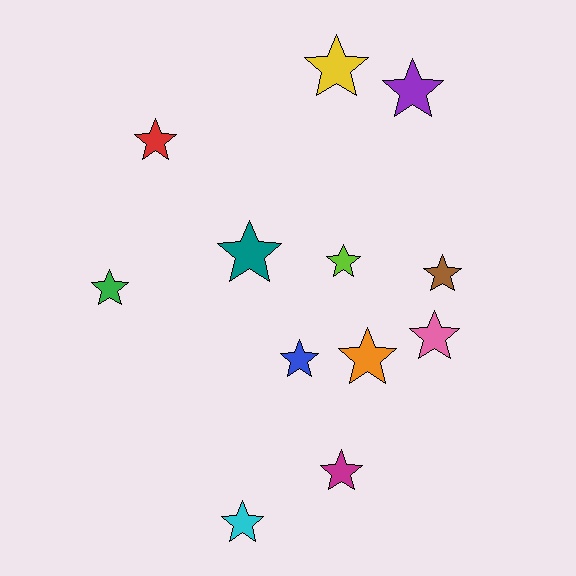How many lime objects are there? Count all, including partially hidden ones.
There is 1 lime object.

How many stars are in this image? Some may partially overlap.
There are 12 stars.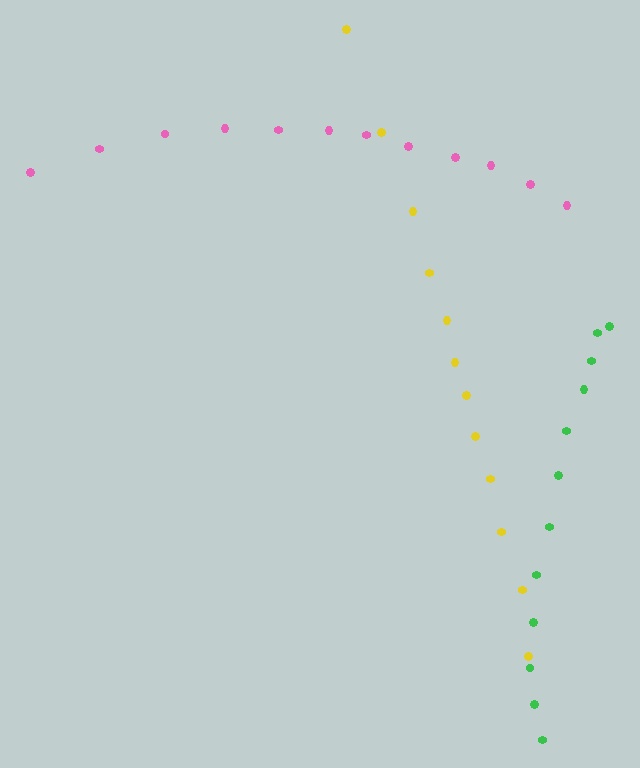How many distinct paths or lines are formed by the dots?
There are 3 distinct paths.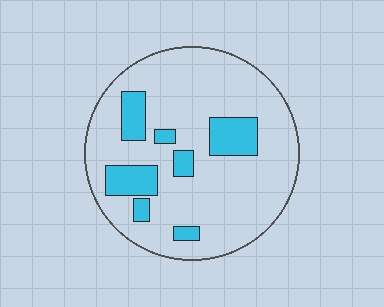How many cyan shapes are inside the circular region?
7.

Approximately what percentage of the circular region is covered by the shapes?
Approximately 20%.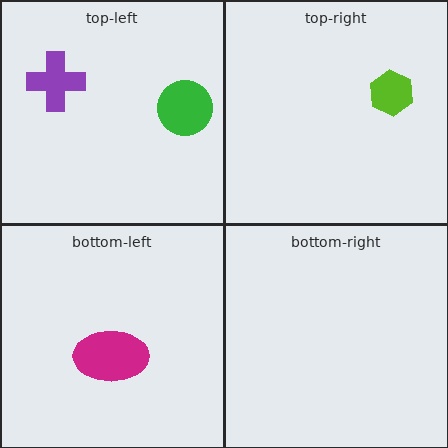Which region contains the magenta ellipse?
The bottom-left region.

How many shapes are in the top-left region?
2.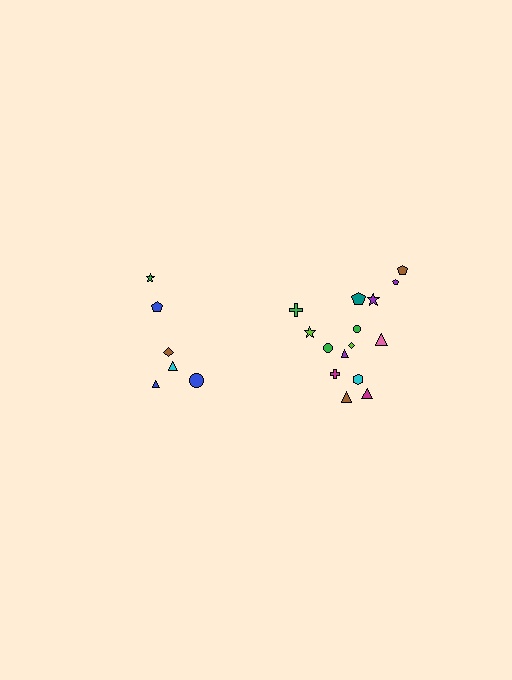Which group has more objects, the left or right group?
The right group.